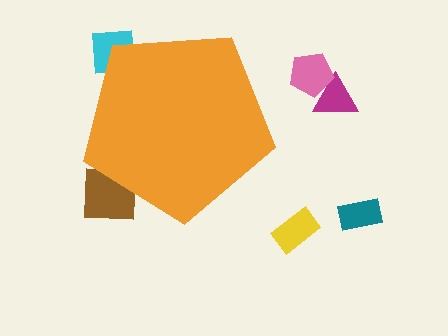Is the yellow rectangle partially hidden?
No, the yellow rectangle is fully visible.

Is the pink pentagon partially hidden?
No, the pink pentagon is fully visible.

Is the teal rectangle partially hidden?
No, the teal rectangle is fully visible.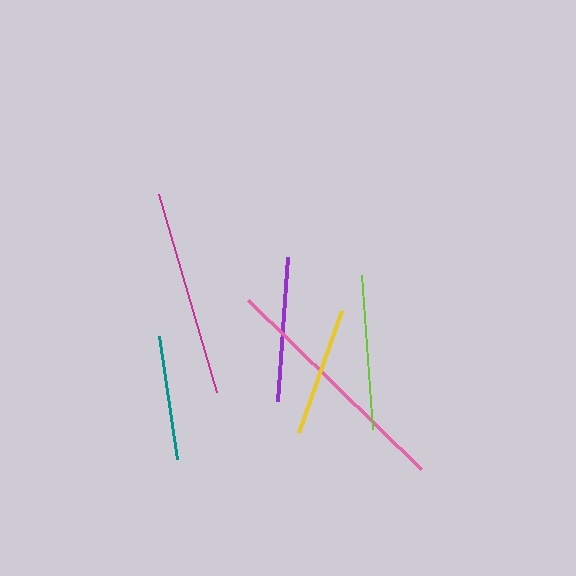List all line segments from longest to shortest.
From longest to shortest: pink, magenta, lime, purple, yellow, teal.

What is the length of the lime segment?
The lime segment is approximately 154 pixels long.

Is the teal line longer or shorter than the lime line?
The lime line is longer than the teal line.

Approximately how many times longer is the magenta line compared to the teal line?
The magenta line is approximately 1.7 times the length of the teal line.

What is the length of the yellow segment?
The yellow segment is approximately 129 pixels long.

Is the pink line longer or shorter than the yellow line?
The pink line is longer than the yellow line.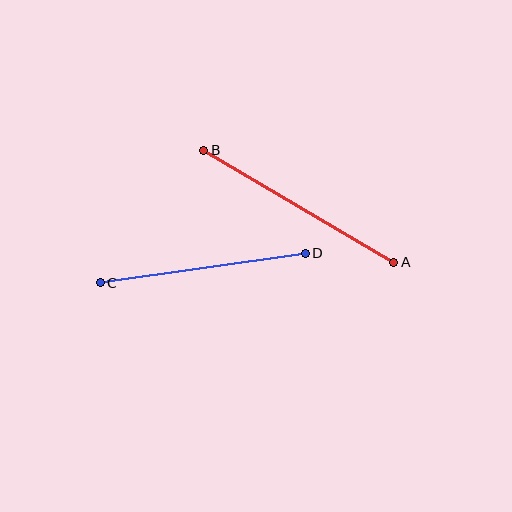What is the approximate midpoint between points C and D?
The midpoint is at approximately (203, 268) pixels.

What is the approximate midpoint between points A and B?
The midpoint is at approximately (299, 206) pixels.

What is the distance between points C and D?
The distance is approximately 207 pixels.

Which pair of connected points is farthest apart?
Points A and B are farthest apart.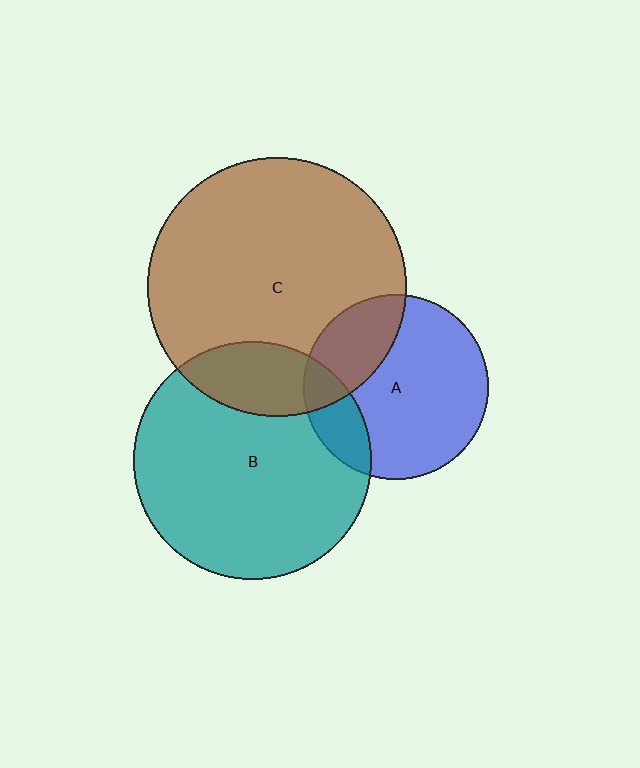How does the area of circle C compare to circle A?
Approximately 2.0 times.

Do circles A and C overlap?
Yes.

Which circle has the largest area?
Circle C (brown).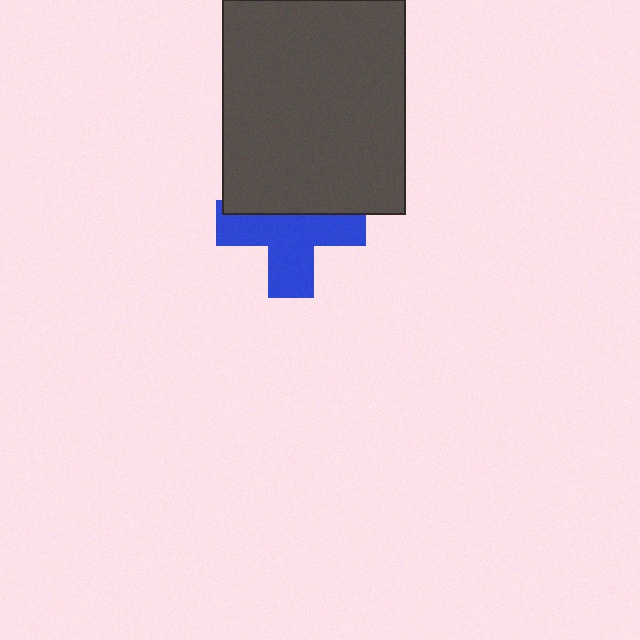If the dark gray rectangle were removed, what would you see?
You would see the complete blue cross.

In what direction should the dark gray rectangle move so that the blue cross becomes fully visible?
The dark gray rectangle should move up. That is the shortest direction to clear the overlap and leave the blue cross fully visible.